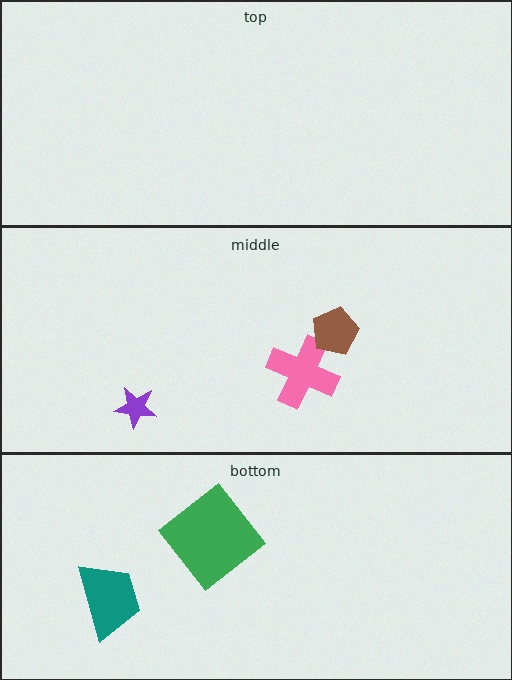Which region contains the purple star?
The middle region.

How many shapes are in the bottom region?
2.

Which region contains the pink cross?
The middle region.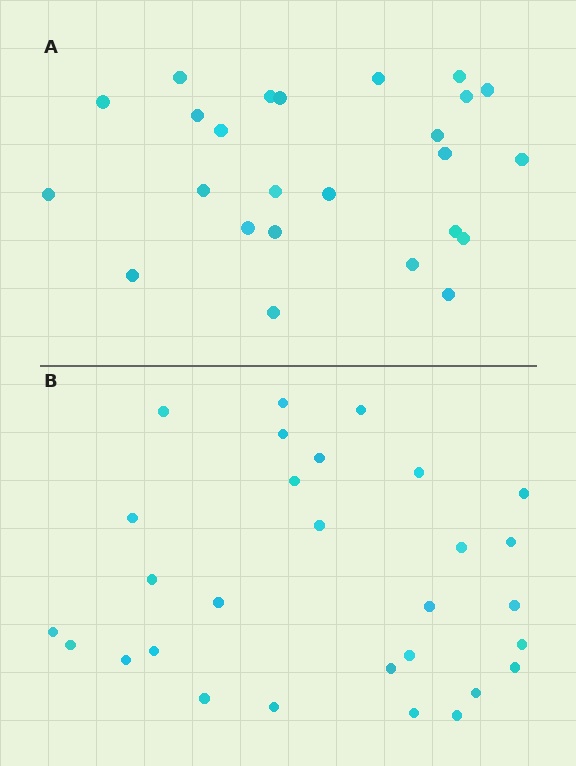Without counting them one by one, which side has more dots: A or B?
Region B (the bottom region) has more dots.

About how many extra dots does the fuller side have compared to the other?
Region B has about 4 more dots than region A.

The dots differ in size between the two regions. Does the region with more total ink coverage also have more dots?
No. Region A has more total ink coverage because its dots are larger, but region B actually contains more individual dots. Total area can be misleading — the number of items is what matters here.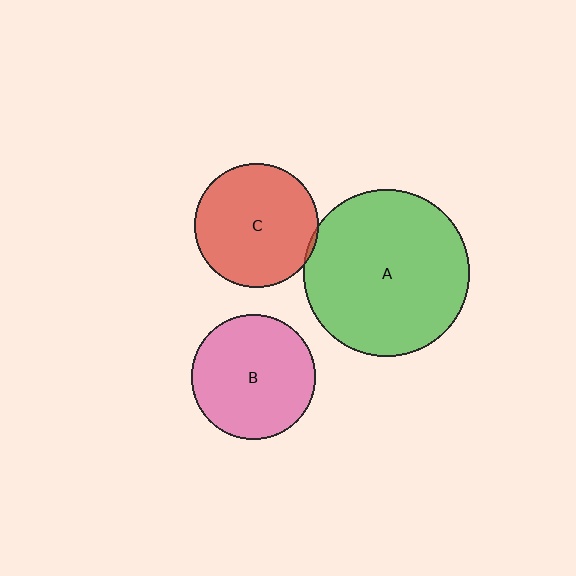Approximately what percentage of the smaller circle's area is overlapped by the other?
Approximately 5%.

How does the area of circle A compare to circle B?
Approximately 1.8 times.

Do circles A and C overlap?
Yes.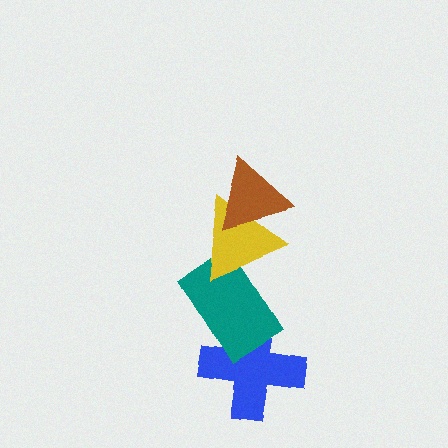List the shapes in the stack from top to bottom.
From top to bottom: the brown triangle, the yellow triangle, the teal rectangle, the blue cross.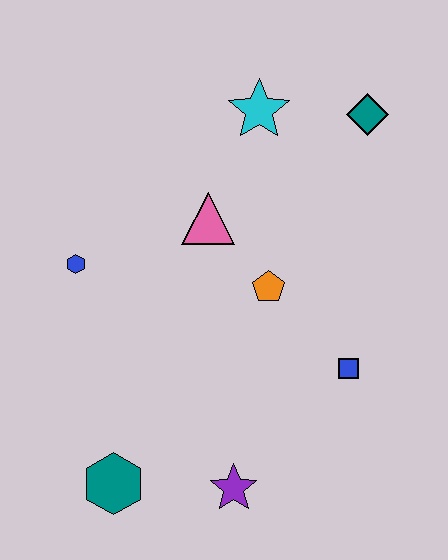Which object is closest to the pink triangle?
The orange pentagon is closest to the pink triangle.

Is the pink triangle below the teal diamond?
Yes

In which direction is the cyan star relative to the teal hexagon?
The cyan star is above the teal hexagon.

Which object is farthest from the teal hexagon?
The teal diamond is farthest from the teal hexagon.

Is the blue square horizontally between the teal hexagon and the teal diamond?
Yes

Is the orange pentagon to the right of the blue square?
No